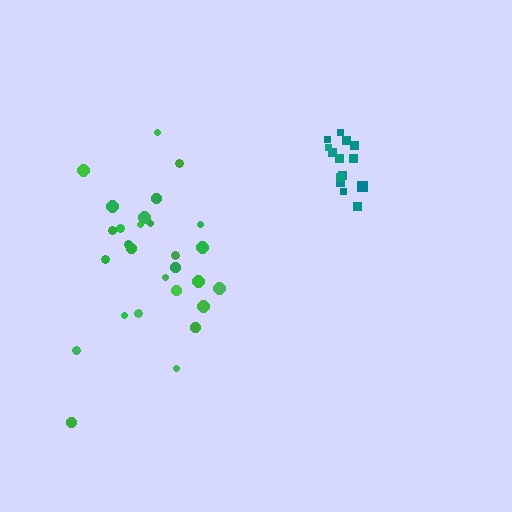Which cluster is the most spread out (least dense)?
Green.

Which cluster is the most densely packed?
Teal.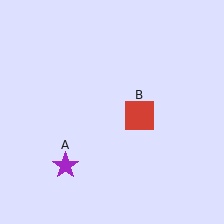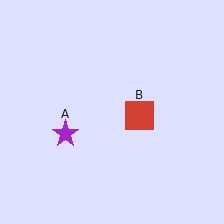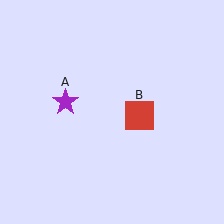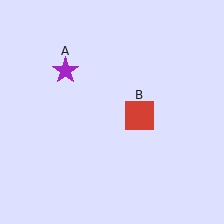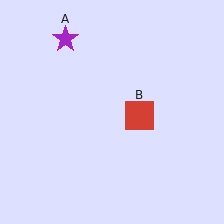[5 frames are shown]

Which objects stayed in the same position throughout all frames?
Red square (object B) remained stationary.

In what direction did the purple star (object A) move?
The purple star (object A) moved up.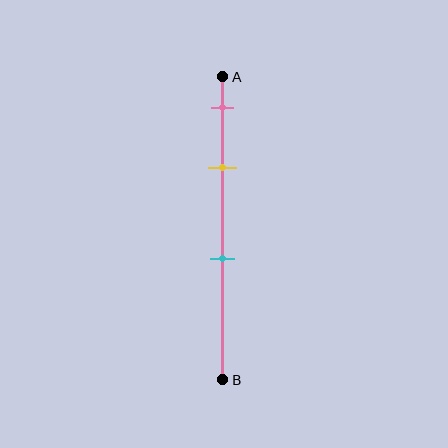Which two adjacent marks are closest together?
The pink and yellow marks are the closest adjacent pair.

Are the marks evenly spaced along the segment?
No, the marks are not evenly spaced.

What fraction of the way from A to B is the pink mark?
The pink mark is approximately 10% (0.1) of the way from A to B.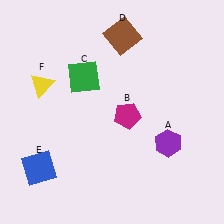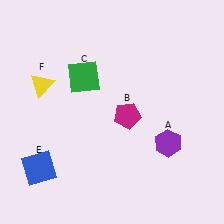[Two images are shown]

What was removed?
The brown square (D) was removed in Image 2.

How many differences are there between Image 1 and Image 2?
There is 1 difference between the two images.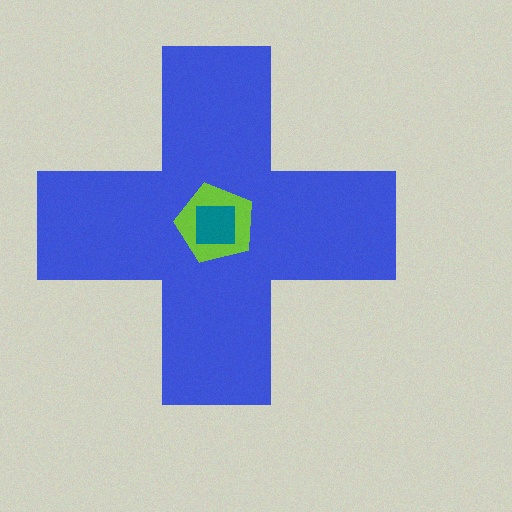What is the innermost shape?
The teal square.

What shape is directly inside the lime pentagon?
The teal square.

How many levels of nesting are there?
3.